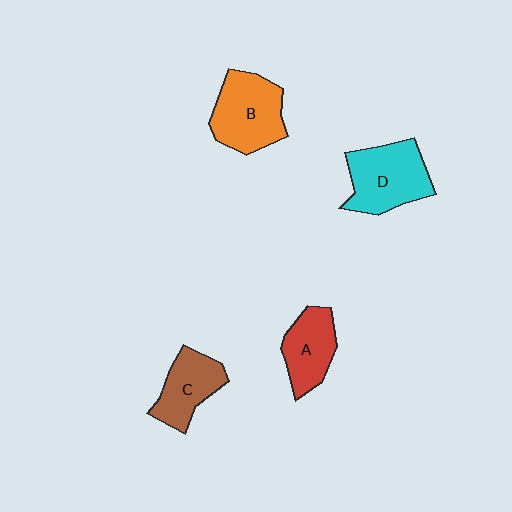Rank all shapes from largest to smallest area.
From largest to smallest: D (cyan), B (orange), C (brown), A (red).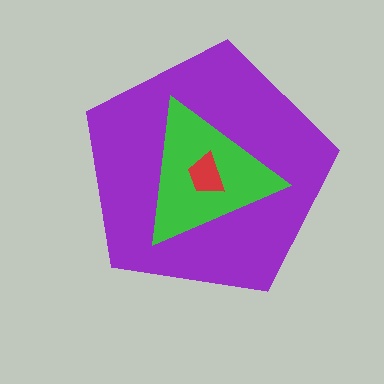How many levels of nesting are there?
3.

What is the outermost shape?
The purple pentagon.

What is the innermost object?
The red trapezoid.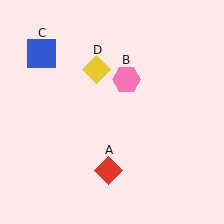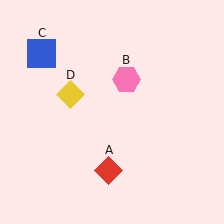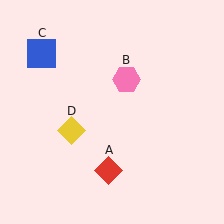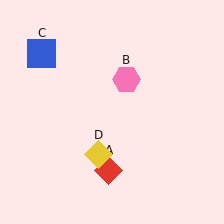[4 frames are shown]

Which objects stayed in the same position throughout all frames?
Red diamond (object A) and pink hexagon (object B) and blue square (object C) remained stationary.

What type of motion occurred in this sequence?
The yellow diamond (object D) rotated counterclockwise around the center of the scene.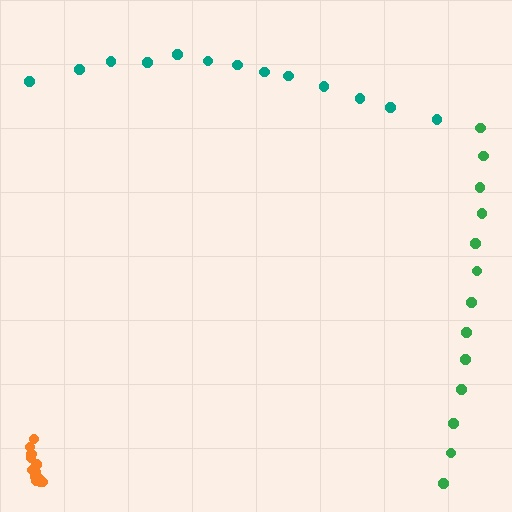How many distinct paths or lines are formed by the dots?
There are 3 distinct paths.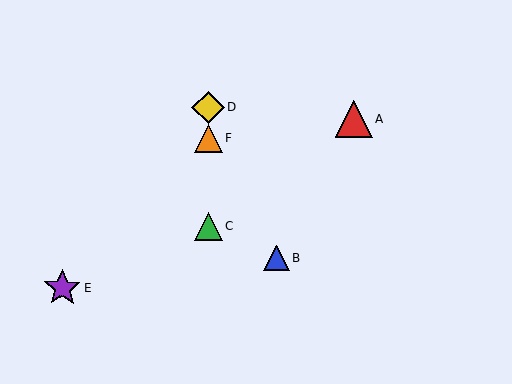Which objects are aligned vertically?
Objects C, D, F are aligned vertically.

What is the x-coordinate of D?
Object D is at x≈208.